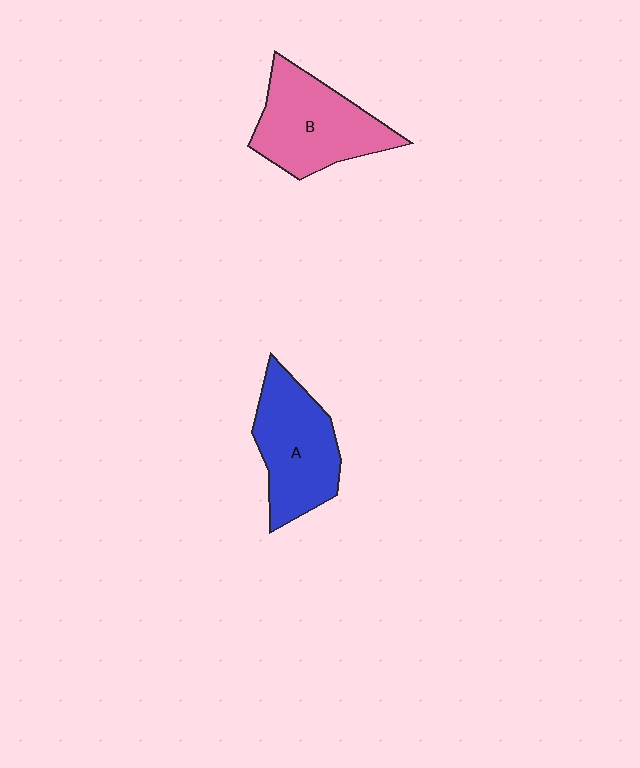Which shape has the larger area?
Shape B (pink).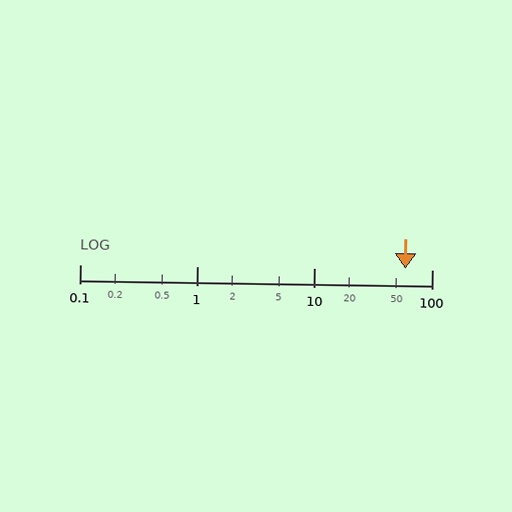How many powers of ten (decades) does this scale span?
The scale spans 3 decades, from 0.1 to 100.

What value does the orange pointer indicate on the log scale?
The pointer indicates approximately 60.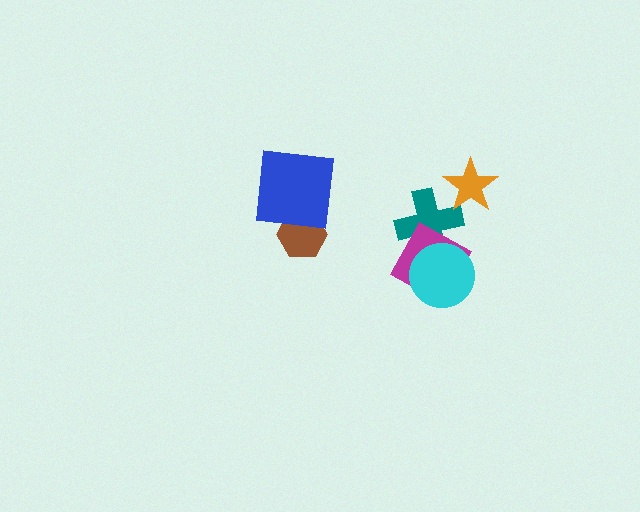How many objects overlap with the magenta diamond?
2 objects overlap with the magenta diamond.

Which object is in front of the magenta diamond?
The cyan circle is in front of the magenta diamond.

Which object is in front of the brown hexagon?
The blue square is in front of the brown hexagon.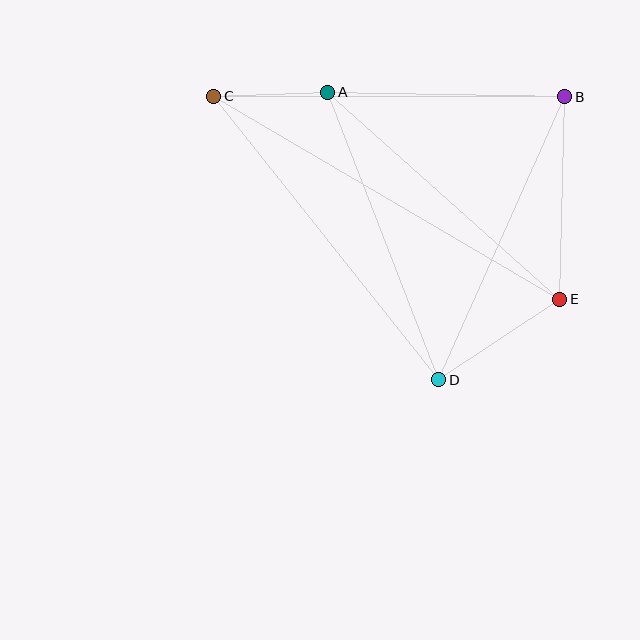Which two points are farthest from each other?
Points C and E are farthest from each other.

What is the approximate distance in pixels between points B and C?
The distance between B and C is approximately 351 pixels.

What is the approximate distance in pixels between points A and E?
The distance between A and E is approximately 311 pixels.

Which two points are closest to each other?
Points A and C are closest to each other.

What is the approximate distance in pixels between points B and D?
The distance between B and D is approximately 310 pixels.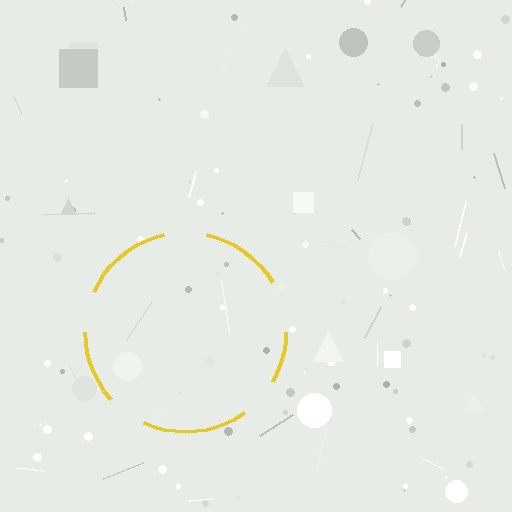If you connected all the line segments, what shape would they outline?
They would outline a circle.